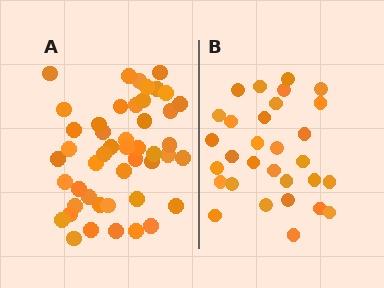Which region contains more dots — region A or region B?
Region A (the left region) has more dots.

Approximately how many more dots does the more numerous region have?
Region A has approximately 15 more dots than region B.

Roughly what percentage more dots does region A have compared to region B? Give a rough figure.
About 55% more.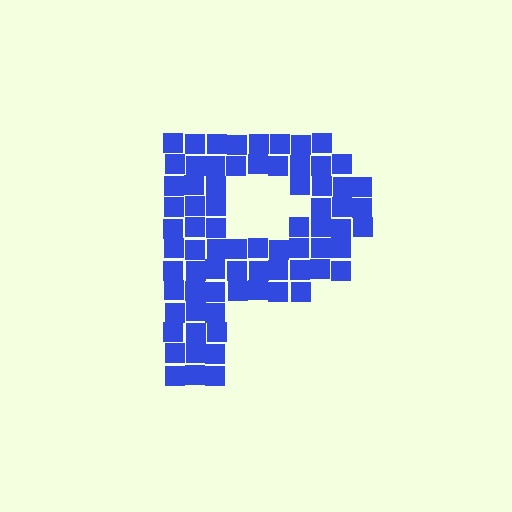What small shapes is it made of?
It is made of small squares.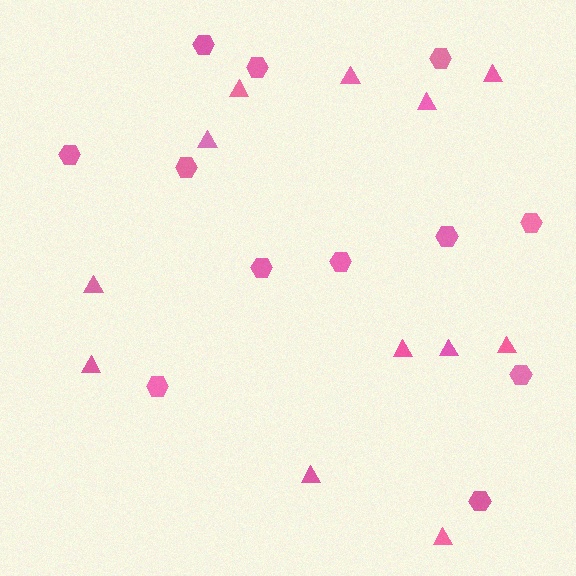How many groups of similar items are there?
There are 2 groups: one group of triangles (12) and one group of hexagons (12).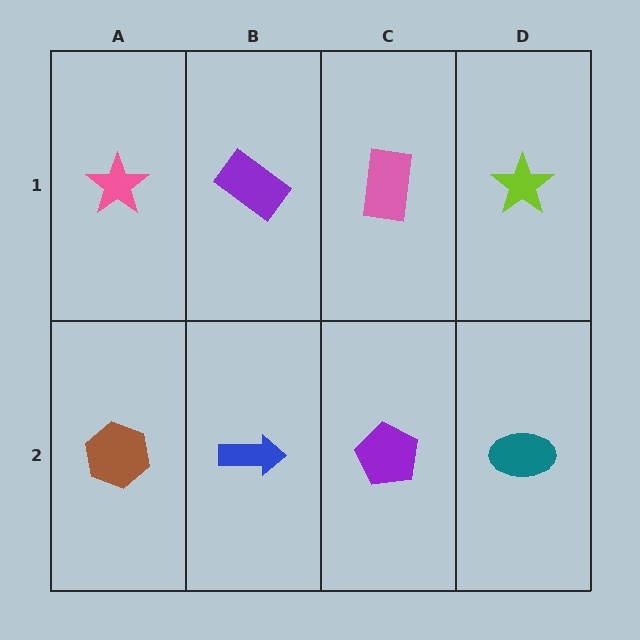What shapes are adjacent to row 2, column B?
A purple rectangle (row 1, column B), a brown hexagon (row 2, column A), a purple pentagon (row 2, column C).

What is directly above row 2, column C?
A pink rectangle.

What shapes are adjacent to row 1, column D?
A teal ellipse (row 2, column D), a pink rectangle (row 1, column C).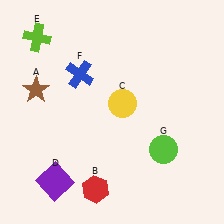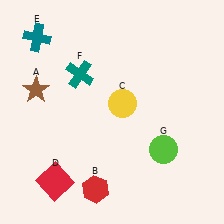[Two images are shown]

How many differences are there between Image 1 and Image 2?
There are 3 differences between the two images.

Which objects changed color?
D changed from purple to red. E changed from lime to teal. F changed from blue to teal.